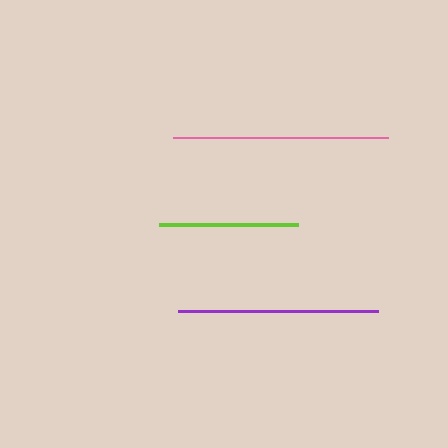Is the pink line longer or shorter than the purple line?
The pink line is longer than the purple line.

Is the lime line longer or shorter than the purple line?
The purple line is longer than the lime line.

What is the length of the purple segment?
The purple segment is approximately 200 pixels long.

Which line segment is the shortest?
The lime line is the shortest at approximately 140 pixels.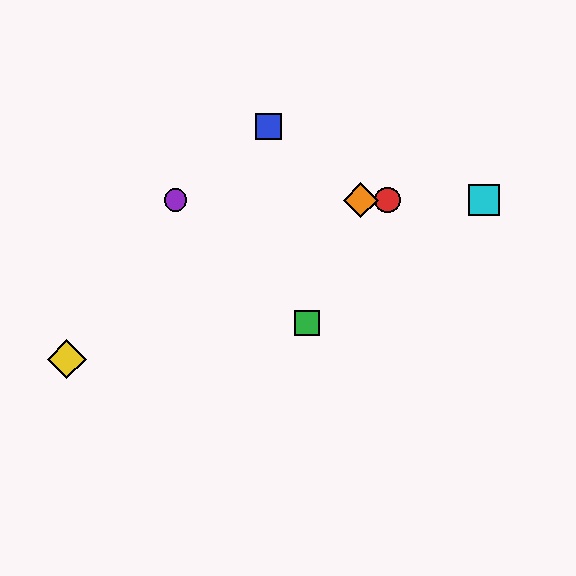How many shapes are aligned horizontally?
4 shapes (the red circle, the purple circle, the orange diamond, the cyan square) are aligned horizontally.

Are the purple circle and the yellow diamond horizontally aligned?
No, the purple circle is at y≈200 and the yellow diamond is at y≈359.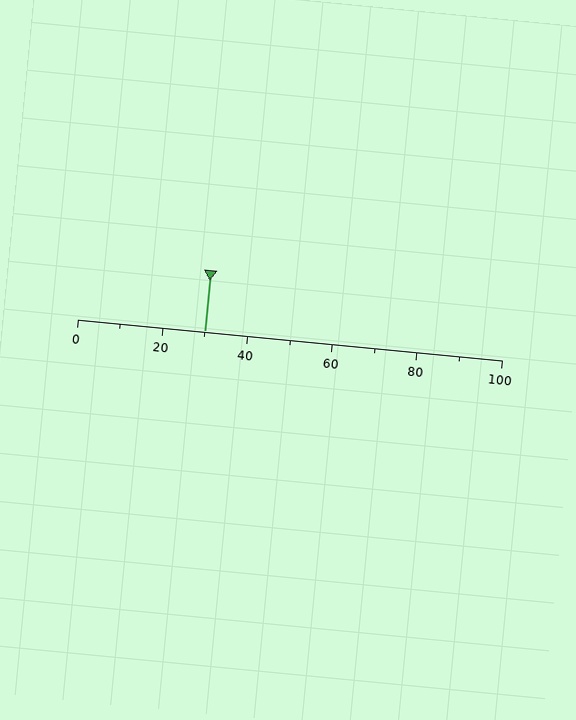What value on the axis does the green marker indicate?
The marker indicates approximately 30.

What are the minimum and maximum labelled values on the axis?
The axis runs from 0 to 100.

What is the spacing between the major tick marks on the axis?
The major ticks are spaced 20 apart.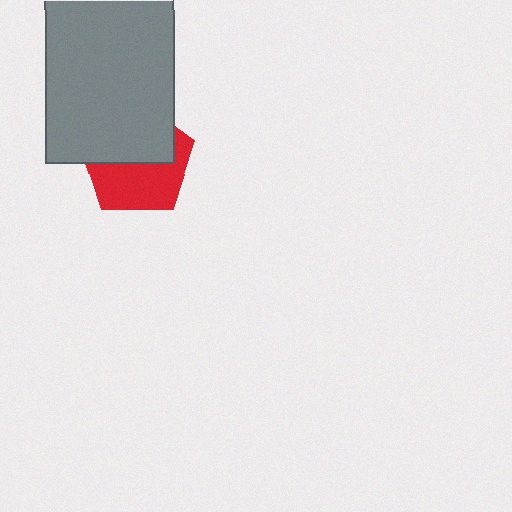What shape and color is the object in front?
The object in front is a gray rectangle.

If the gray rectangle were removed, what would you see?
You would see the complete red pentagon.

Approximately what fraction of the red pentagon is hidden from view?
Roughly 50% of the red pentagon is hidden behind the gray rectangle.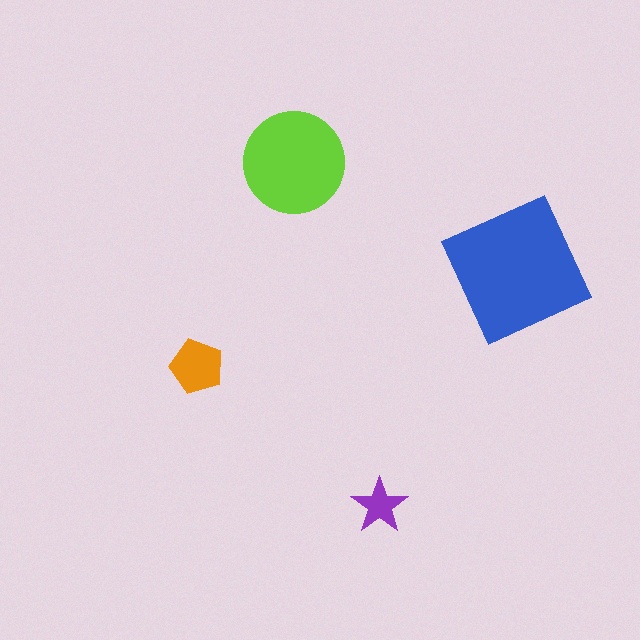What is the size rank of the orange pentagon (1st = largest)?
3rd.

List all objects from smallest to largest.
The purple star, the orange pentagon, the lime circle, the blue square.